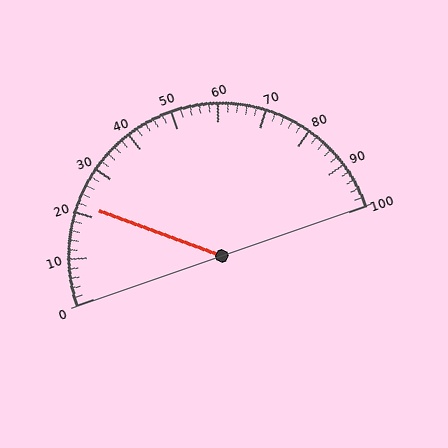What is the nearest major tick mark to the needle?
The nearest major tick mark is 20.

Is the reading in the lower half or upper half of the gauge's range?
The reading is in the lower half of the range (0 to 100).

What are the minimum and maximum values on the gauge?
The gauge ranges from 0 to 100.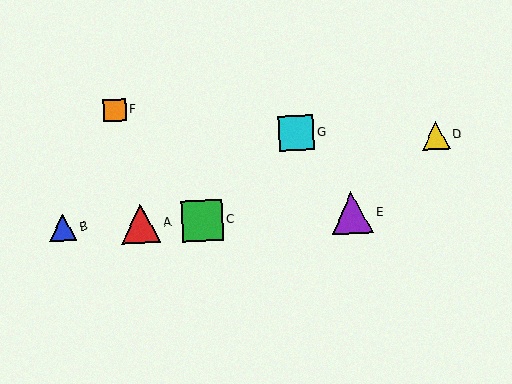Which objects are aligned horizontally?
Objects A, B, C, E are aligned horizontally.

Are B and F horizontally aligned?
No, B is at y≈227 and F is at y≈110.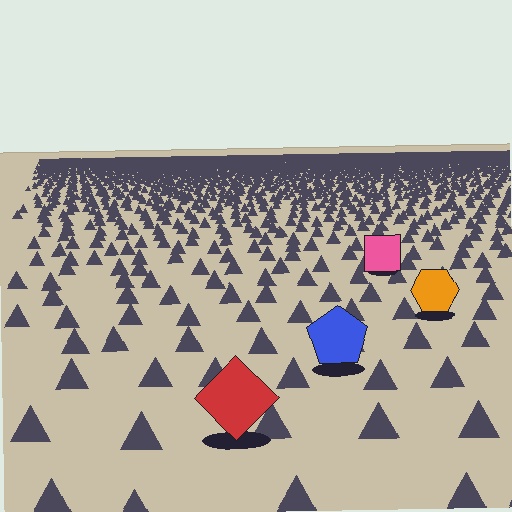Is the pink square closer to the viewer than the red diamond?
No. The red diamond is closer — you can tell from the texture gradient: the ground texture is coarser near it.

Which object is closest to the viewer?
The red diamond is closest. The texture marks near it are larger and more spread out.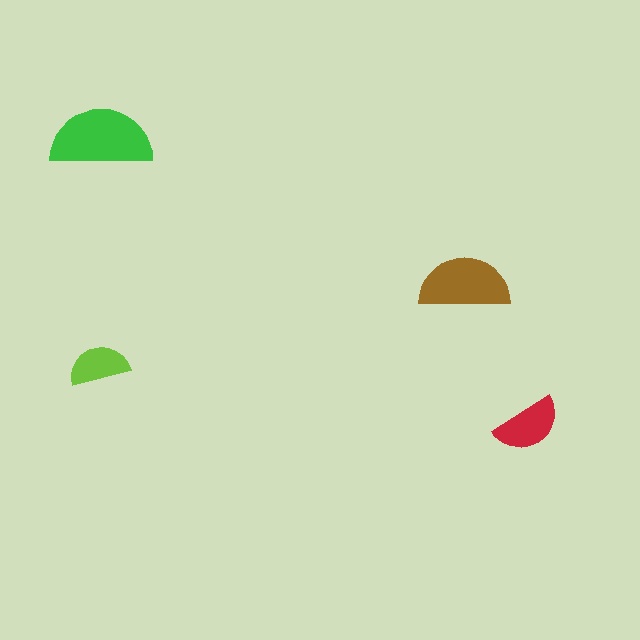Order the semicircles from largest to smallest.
the green one, the brown one, the red one, the lime one.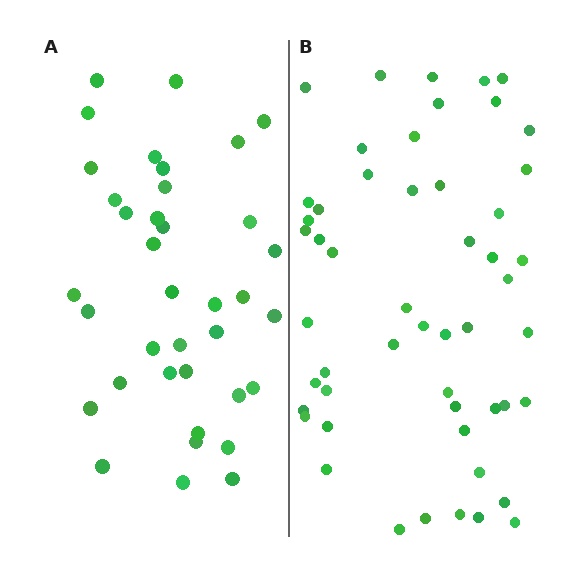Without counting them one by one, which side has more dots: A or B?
Region B (the right region) has more dots.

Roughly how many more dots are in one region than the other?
Region B has approximately 15 more dots than region A.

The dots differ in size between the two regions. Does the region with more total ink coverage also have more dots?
No. Region A has more total ink coverage because its dots are larger, but region B actually contains more individual dots. Total area can be misleading — the number of items is what matters here.